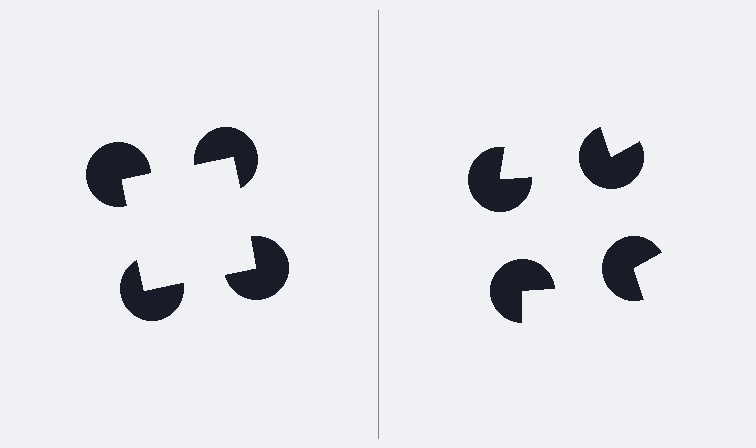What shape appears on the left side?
An illusory square.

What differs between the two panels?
The pac-man discs are positioned identically on both sides; only the wedge orientations differ. On the left they align to a square; on the right they are misaligned.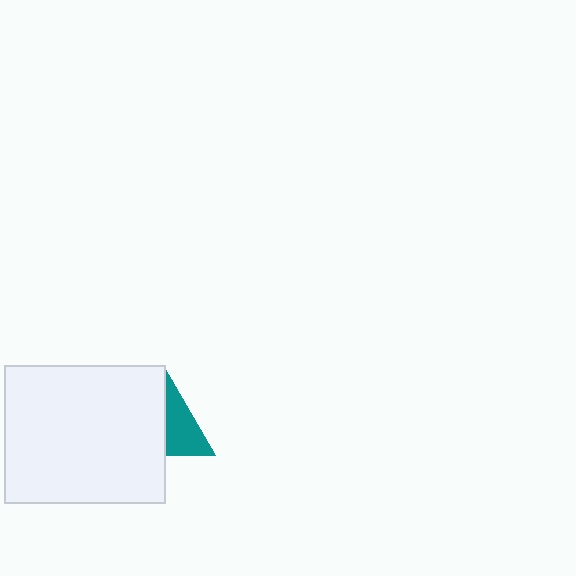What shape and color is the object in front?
The object in front is a white rectangle.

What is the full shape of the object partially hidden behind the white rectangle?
The partially hidden object is a teal triangle.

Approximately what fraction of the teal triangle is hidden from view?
Roughly 52% of the teal triangle is hidden behind the white rectangle.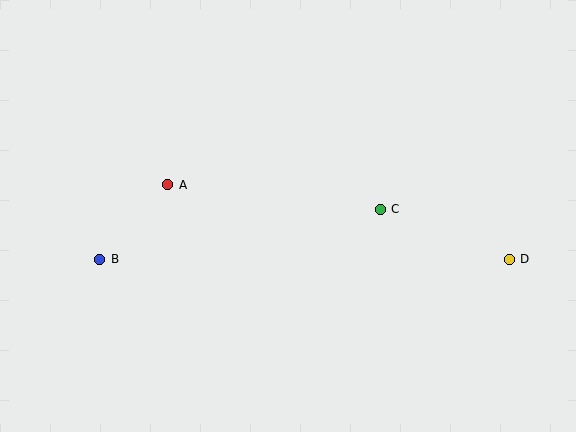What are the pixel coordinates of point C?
Point C is at (380, 209).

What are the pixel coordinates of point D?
Point D is at (509, 259).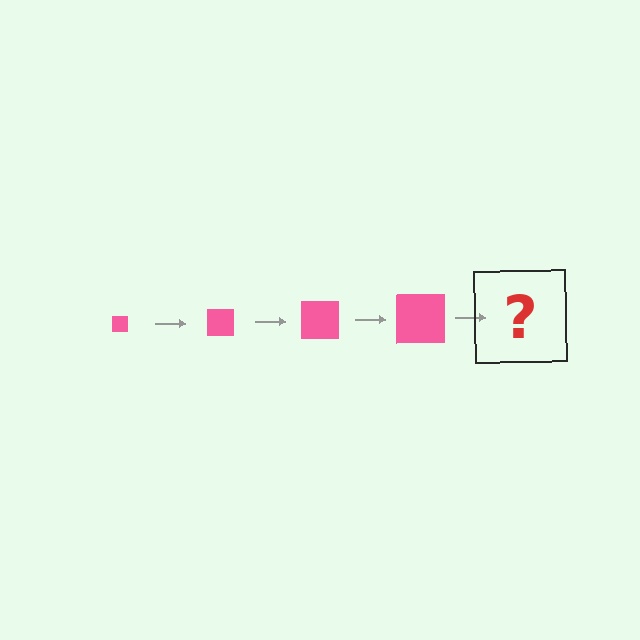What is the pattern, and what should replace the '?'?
The pattern is that the square gets progressively larger each step. The '?' should be a pink square, larger than the previous one.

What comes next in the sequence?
The next element should be a pink square, larger than the previous one.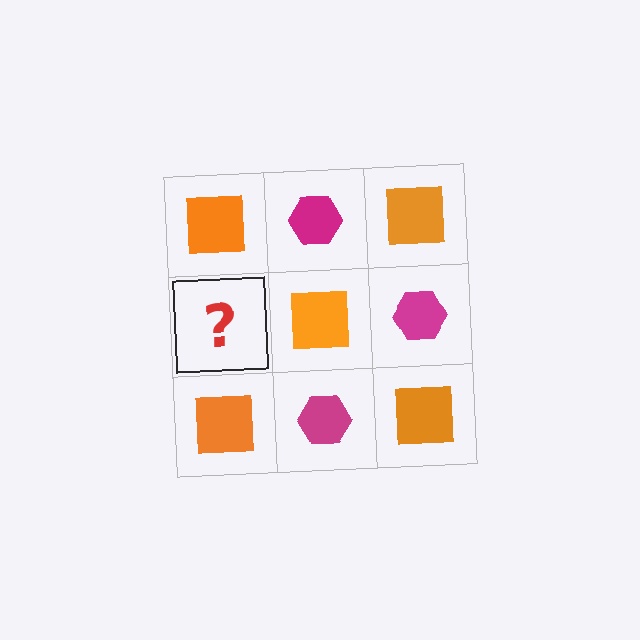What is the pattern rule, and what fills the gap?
The rule is that it alternates orange square and magenta hexagon in a checkerboard pattern. The gap should be filled with a magenta hexagon.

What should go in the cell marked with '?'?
The missing cell should contain a magenta hexagon.